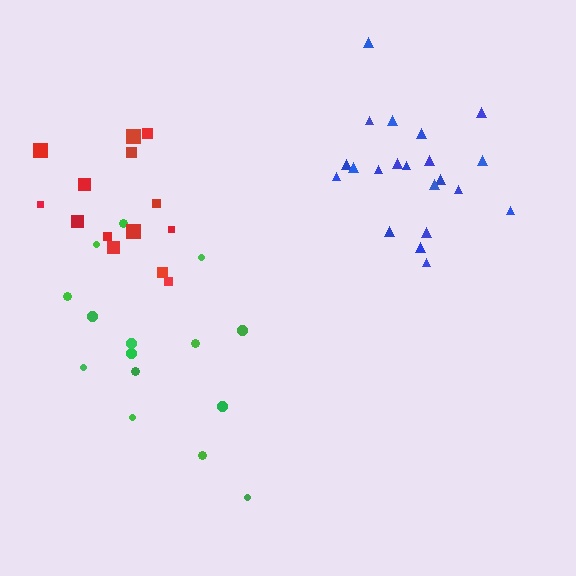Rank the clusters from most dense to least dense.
blue, red, green.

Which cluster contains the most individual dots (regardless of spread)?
Blue (21).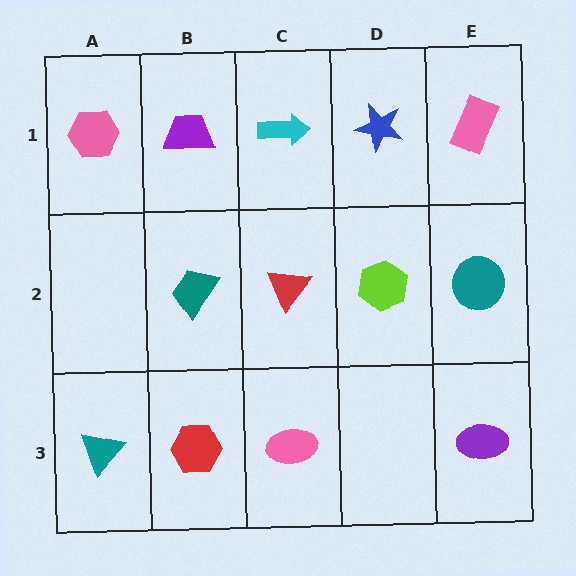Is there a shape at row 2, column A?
No, that cell is empty.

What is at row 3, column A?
A teal triangle.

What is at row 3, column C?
A pink ellipse.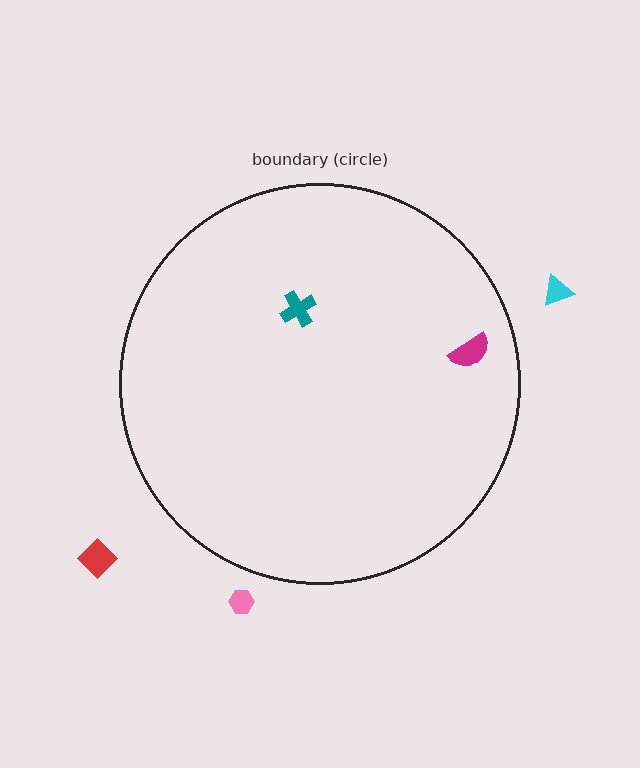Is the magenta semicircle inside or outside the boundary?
Inside.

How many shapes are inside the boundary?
2 inside, 3 outside.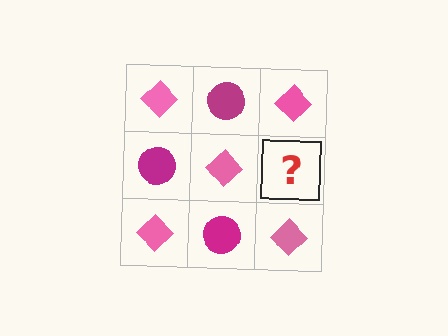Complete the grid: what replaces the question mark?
The question mark should be replaced with a magenta circle.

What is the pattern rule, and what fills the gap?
The rule is that it alternates pink diamond and magenta circle in a checkerboard pattern. The gap should be filled with a magenta circle.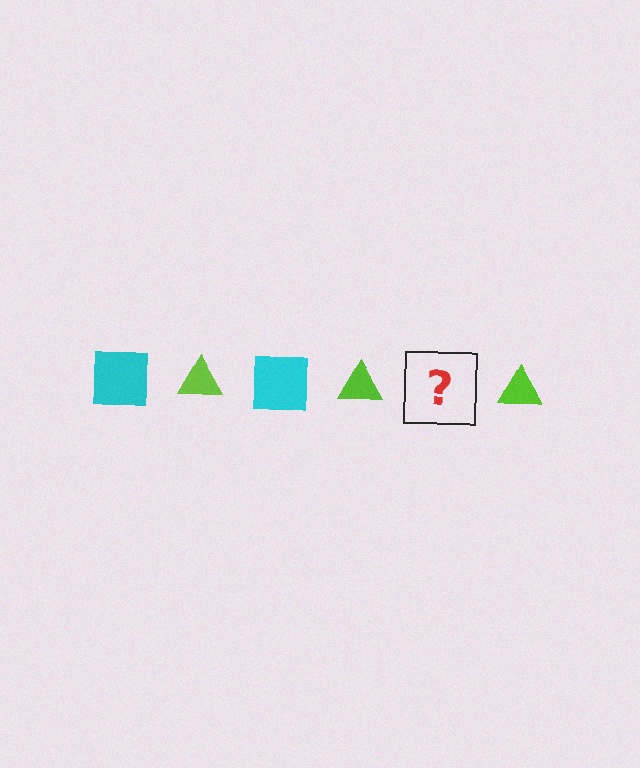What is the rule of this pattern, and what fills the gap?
The rule is that the pattern alternates between cyan square and lime triangle. The gap should be filled with a cyan square.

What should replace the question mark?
The question mark should be replaced with a cyan square.